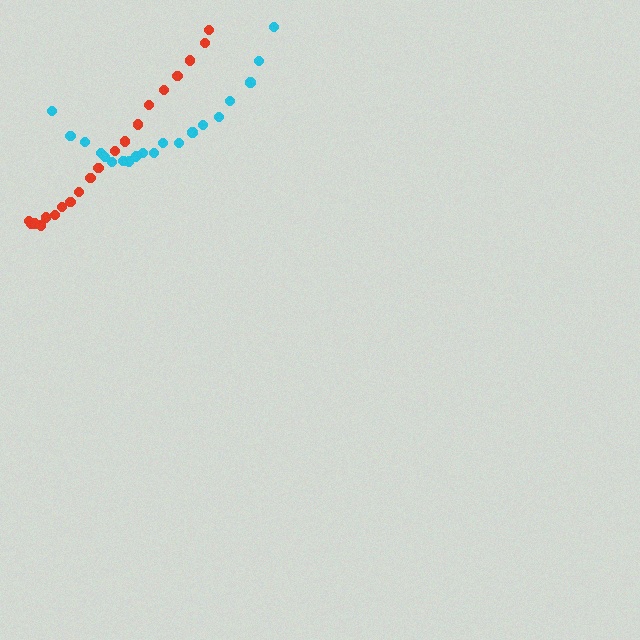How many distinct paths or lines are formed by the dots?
There are 2 distinct paths.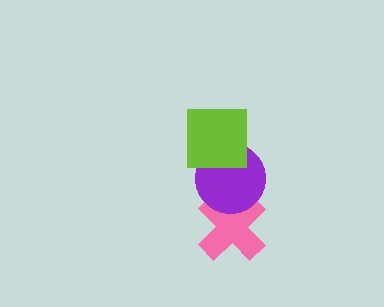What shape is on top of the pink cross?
The purple circle is on top of the pink cross.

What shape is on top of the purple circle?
The lime square is on top of the purple circle.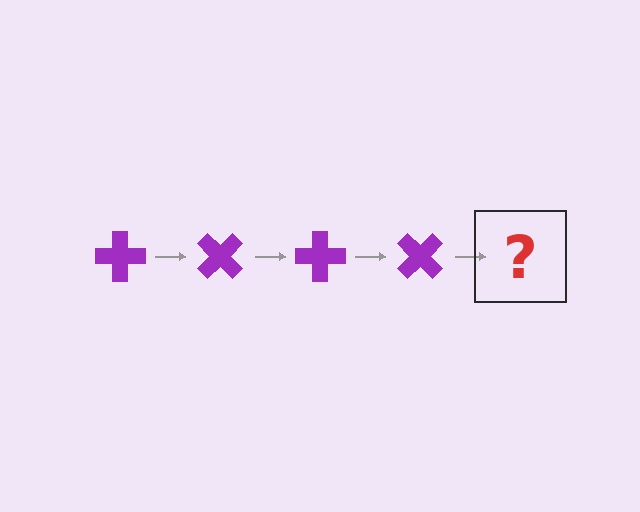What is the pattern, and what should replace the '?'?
The pattern is that the cross rotates 45 degrees each step. The '?' should be a purple cross rotated 180 degrees.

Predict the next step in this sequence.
The next step is a purple cross rotated 180 degrees.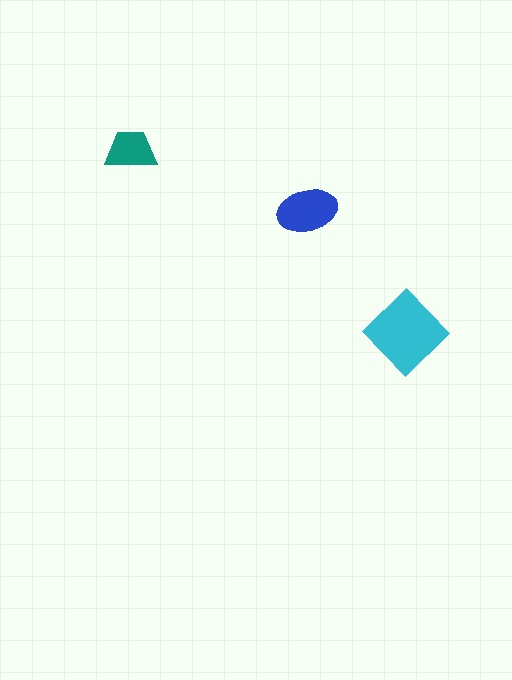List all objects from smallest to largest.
The teal trapezoid, the blue ellipse, the cyan diamond.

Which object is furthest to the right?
The cyan diamond is rightmost.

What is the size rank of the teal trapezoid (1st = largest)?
3rd.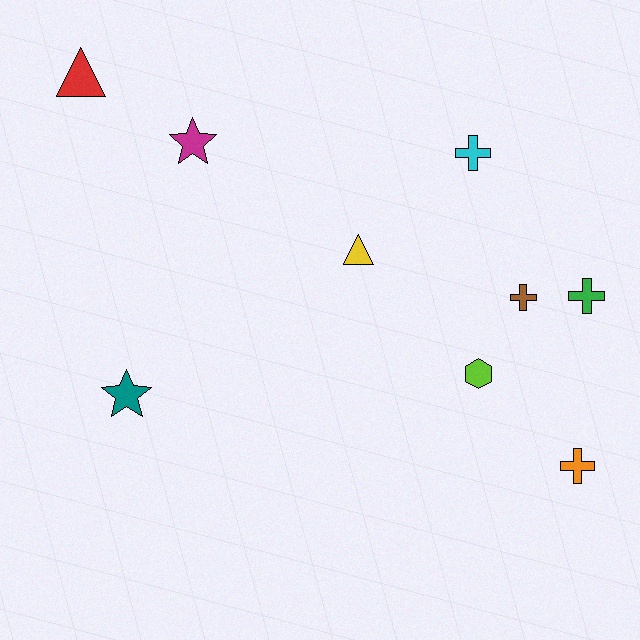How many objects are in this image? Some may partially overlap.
There are 9 objects.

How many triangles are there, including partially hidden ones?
There are 2 triangles.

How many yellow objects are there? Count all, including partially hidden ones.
There is 1 yellow object.